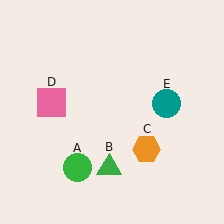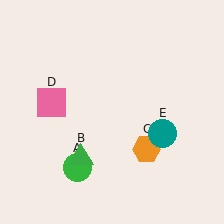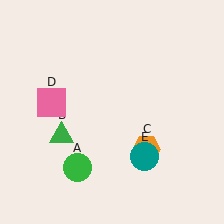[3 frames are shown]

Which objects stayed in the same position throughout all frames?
Green circle (object A) and orange hexagon (object C) and pink square (object D) remained stationary.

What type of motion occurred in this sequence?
The green triangle (object B), teal circle (object E) rotated clockwise around the center of the scene.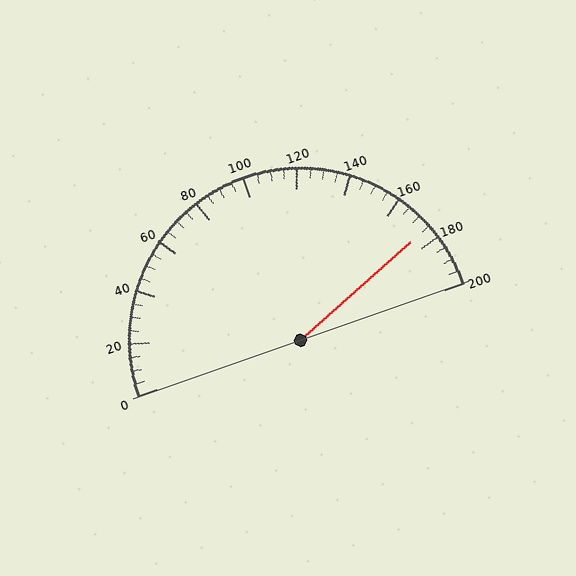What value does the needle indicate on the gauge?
The needle indicates approximately 175.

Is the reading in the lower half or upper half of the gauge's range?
The reading is in the upper half of the range (0 to 200).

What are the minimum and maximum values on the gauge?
The gauge ranges from 0 to 200.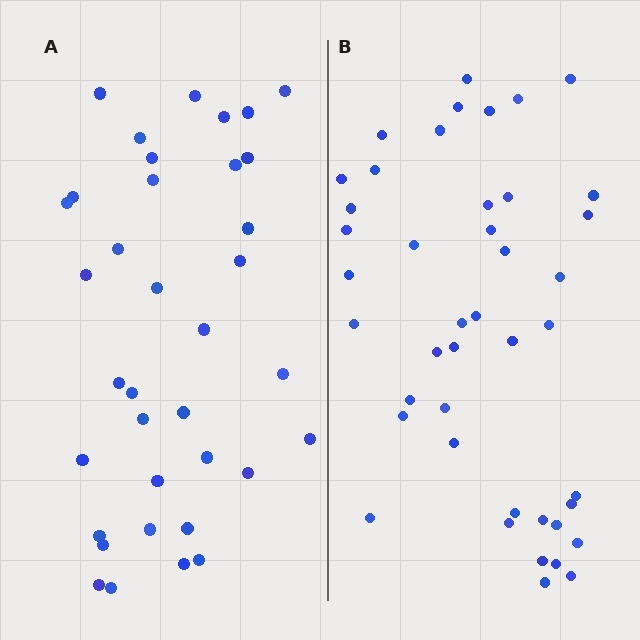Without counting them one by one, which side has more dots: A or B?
Region B (the right region) has more dots.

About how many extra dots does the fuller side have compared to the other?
Region B has roughly 8 or so more dots than region A.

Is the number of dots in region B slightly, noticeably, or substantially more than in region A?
Region B has only slightly more — the two regions are fairly close. The ratio is roughly 1.2 to 1.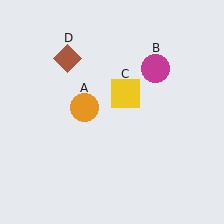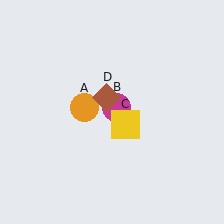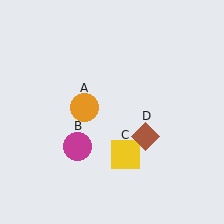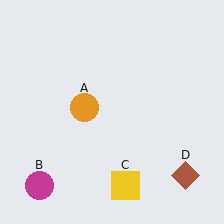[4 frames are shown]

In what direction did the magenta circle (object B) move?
The magenta circle (object B) moved down and to the left.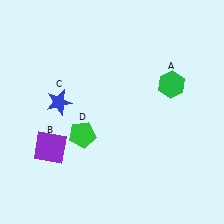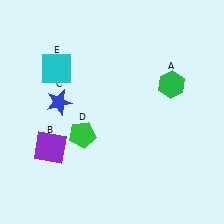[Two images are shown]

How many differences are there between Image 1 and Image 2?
There is 1 difference between the two images.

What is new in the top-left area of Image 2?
A cyan square (E) was added in the top-left area of Image 2.